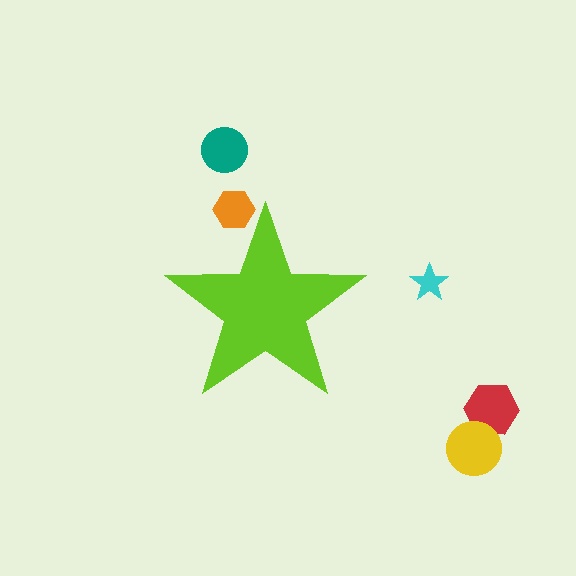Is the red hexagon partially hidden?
No, the red hexagon is fully visible.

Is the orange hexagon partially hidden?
Yes, the orange hexagon is partially hidden behind the lime star.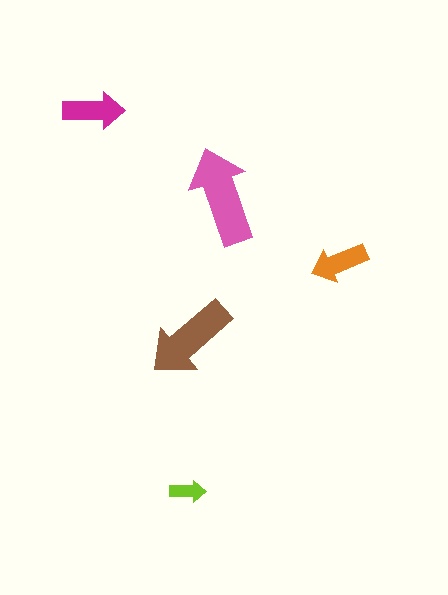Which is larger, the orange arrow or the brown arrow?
The brown one.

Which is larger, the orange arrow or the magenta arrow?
The magenta one.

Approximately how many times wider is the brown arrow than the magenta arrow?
About 1.5 times wider.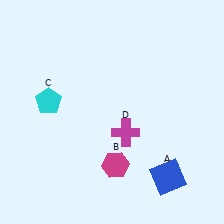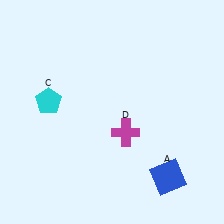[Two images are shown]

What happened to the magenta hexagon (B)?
The magenta hexagon (B) was removed in Image 2. It was in the bottom-right area of Image 1.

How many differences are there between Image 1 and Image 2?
There is 1 difference between the two images.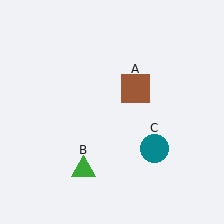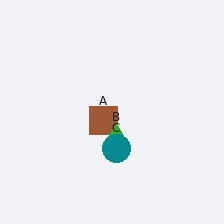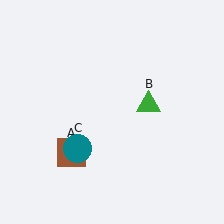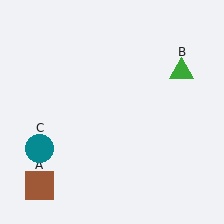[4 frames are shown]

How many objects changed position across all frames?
3 objects changed position: brown square (object A), green triangle (object B), teal circle (object C).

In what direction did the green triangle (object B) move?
The green triangle (object B) moved up and to the right.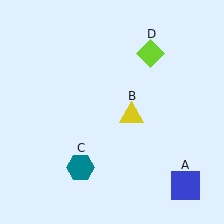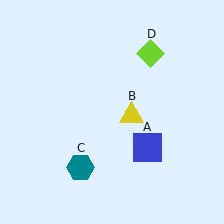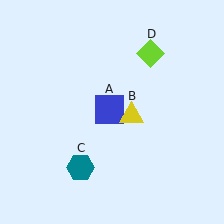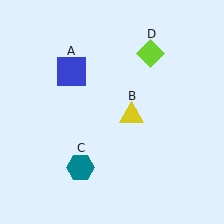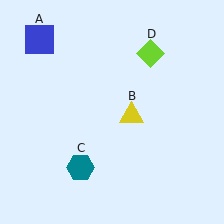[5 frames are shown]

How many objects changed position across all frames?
1 object changed position: blue square (object A).